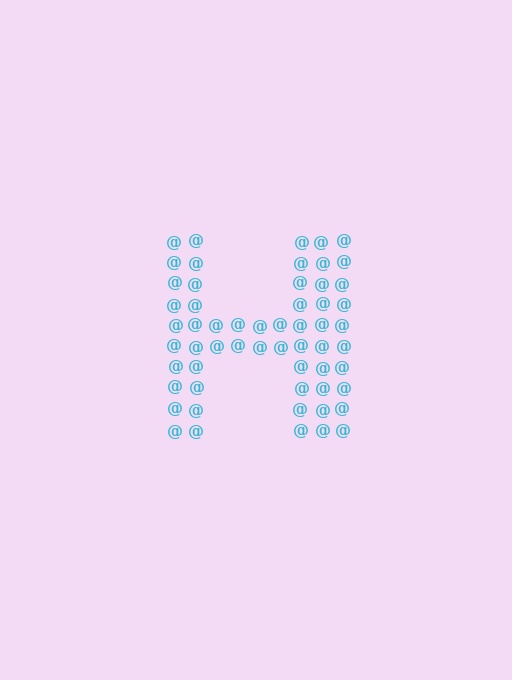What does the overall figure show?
The overall figure shows the letter H.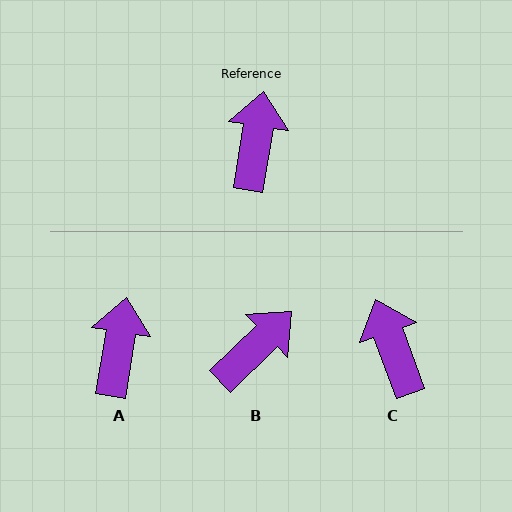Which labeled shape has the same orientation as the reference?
A.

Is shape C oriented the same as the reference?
No, it is off by about 29 degrees.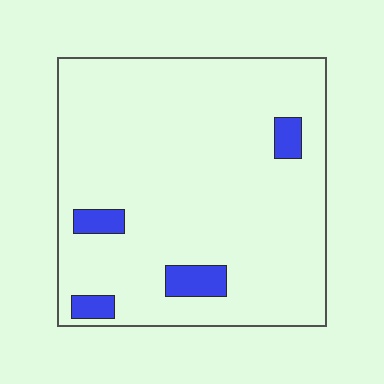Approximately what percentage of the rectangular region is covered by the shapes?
Approximately 10%.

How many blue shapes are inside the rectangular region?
4.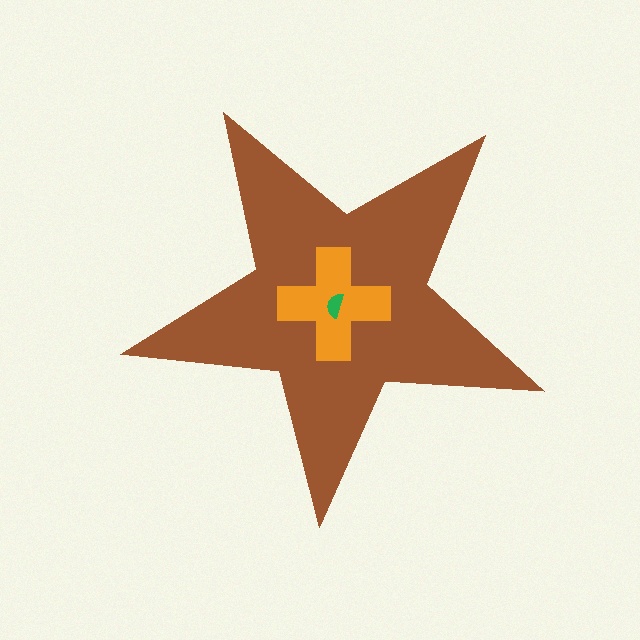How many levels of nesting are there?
3.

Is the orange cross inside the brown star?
Yes.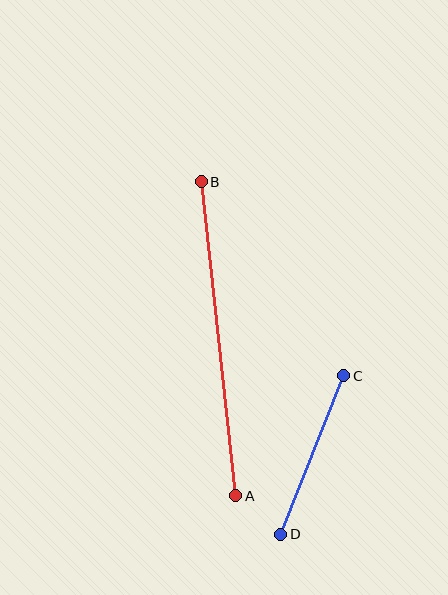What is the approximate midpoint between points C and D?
The midpoint is at approximately (312, 455) pixels.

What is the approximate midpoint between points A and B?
The midpoint is at approximately (218, 339) pixels.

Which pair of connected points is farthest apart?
Points A and B are farthest apart.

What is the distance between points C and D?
The distance is approximately 170 pixels.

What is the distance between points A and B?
The distance is approximately 316 pixels.